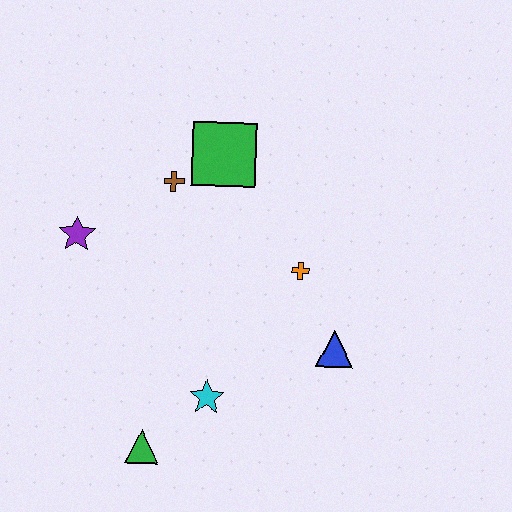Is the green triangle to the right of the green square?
No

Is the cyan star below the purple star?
Yes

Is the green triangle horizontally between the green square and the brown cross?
No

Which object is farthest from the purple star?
The blue triangle is farthest from the purple star.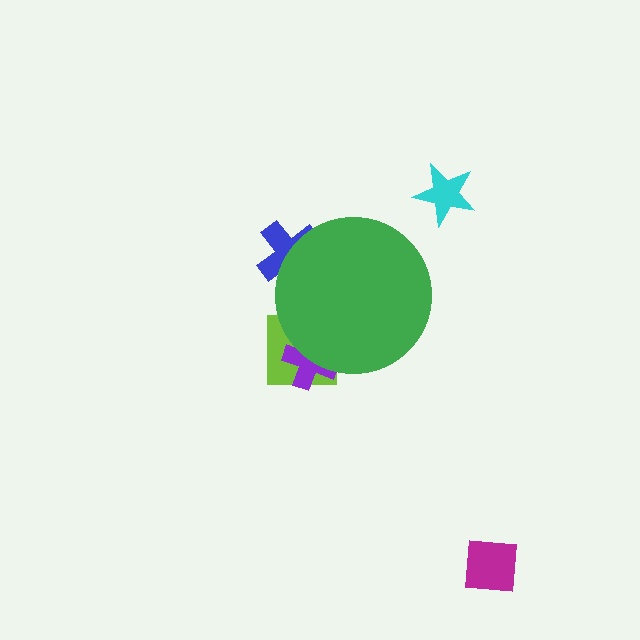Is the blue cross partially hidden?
Yes, the blue cross is partially hidden behind the green circle.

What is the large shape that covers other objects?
A green circle.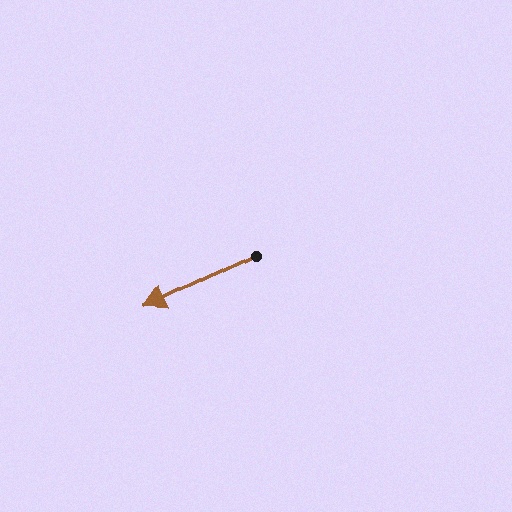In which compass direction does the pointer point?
Southwest.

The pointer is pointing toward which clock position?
Roughly 8 o'clock.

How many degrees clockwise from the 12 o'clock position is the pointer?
Approximately 244 degrees.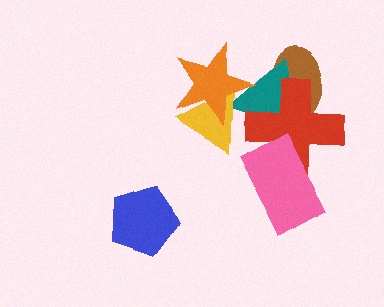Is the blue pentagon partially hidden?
No, no other shape covers it.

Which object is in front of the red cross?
The pink rectangle is in front of the red cross.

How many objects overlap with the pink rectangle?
1 object overlaps with the pink rectangle.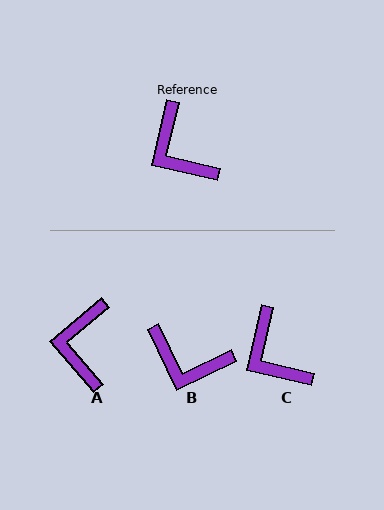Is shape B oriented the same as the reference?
No, it is off by about 39 degrees.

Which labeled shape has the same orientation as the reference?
C.